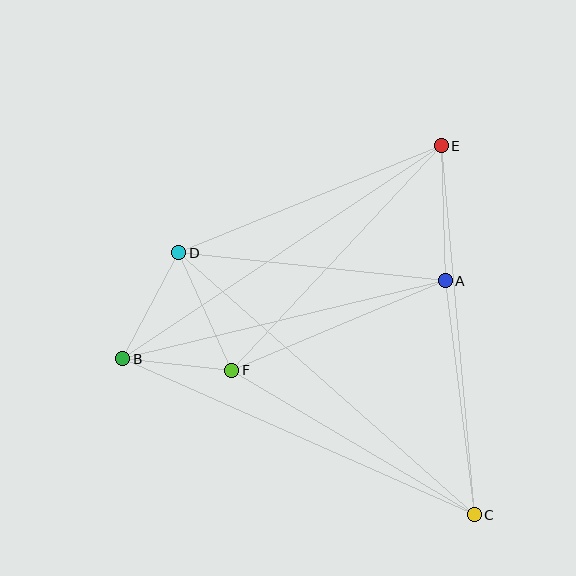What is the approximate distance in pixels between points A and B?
The distance between A and B is approximately 332 pixels.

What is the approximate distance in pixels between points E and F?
The distance between E and F is approximately 307 pixels.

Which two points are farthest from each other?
Points C and D are farthest from each other.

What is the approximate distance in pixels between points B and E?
The distance between B and E is approximately 384 pixels.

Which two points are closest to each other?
Points B and F are closest to each other.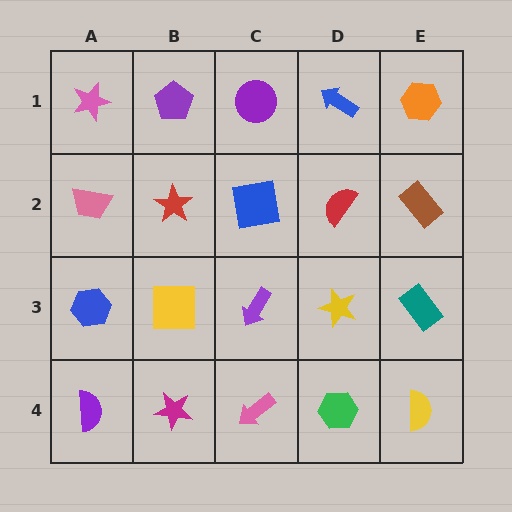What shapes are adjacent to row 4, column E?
A teal rectangle (row 3, column E), a green hexagon (row 4, column D).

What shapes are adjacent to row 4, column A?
A blue hexagon (row 3, column A), a magenta star (row 4, column B).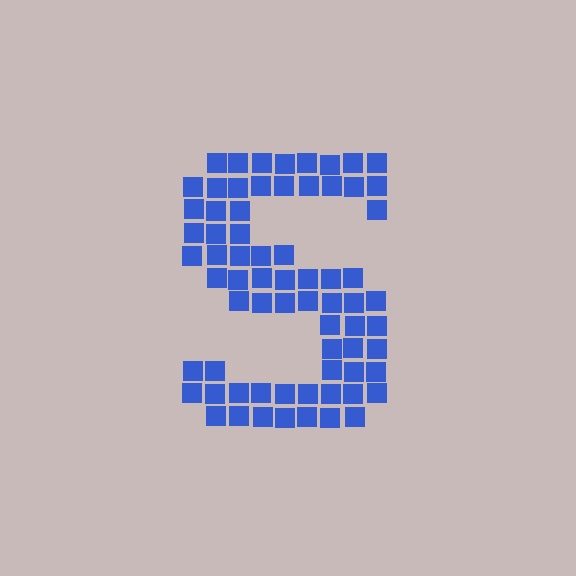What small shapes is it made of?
It is made of small squares.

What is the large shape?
The large shape is the letter S.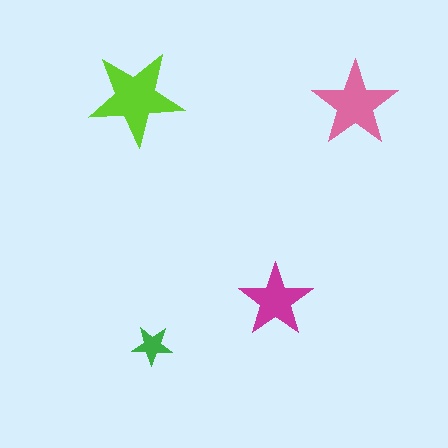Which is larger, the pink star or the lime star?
The lime one.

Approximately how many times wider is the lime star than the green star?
About 2.5 times wider.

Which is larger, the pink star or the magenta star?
The pink one.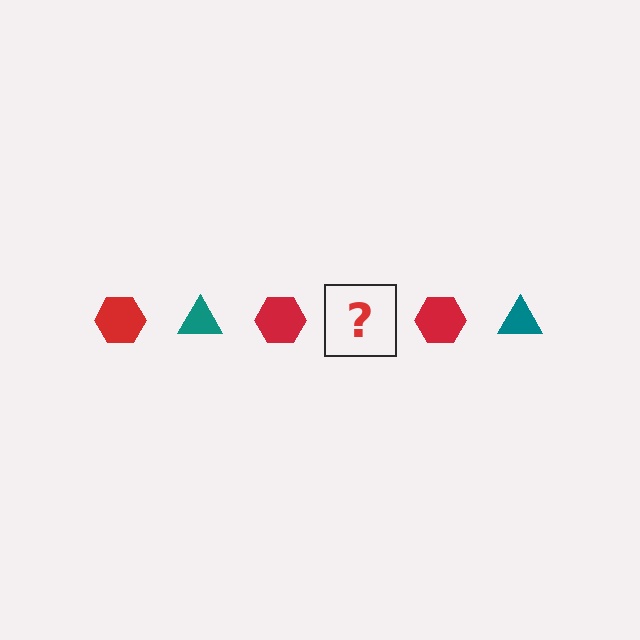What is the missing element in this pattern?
The missing element is a teal triangle.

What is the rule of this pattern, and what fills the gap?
The rule is that the pattern alternates between red hexagon and teal triangle. The gap should be filled with a teal triangle.